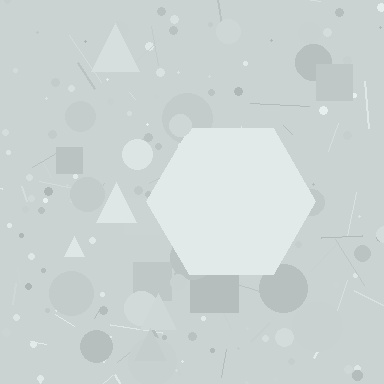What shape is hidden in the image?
A hexagon is hidden in the image.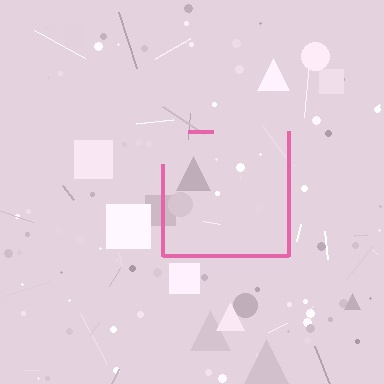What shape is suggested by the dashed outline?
The dashed outline suggests a square.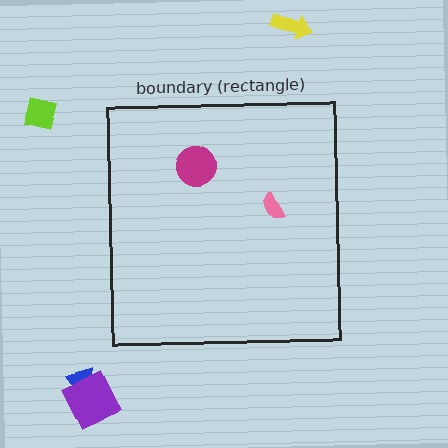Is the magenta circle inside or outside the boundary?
Inside.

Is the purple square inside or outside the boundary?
Outside.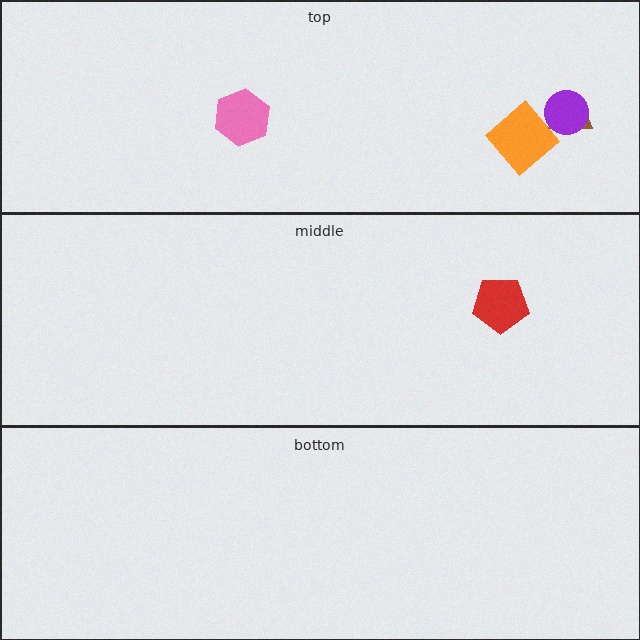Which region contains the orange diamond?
The top region.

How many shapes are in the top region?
4.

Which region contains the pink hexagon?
The top region.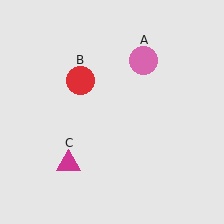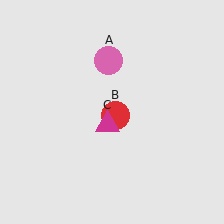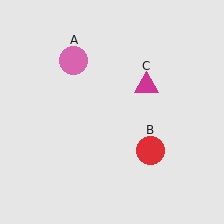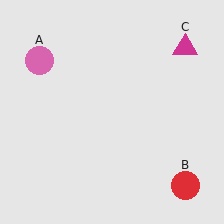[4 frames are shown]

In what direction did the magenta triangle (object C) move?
The magenta triangle (object C) moved up and to the right.